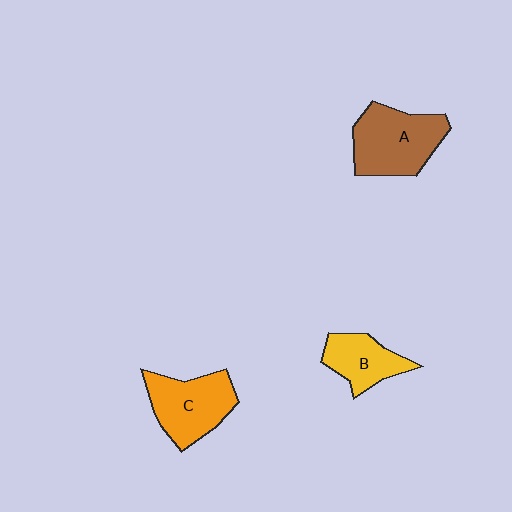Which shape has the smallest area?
Shape B (yellow).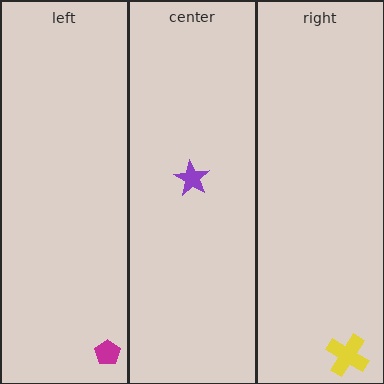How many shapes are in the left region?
1.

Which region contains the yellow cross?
The right region.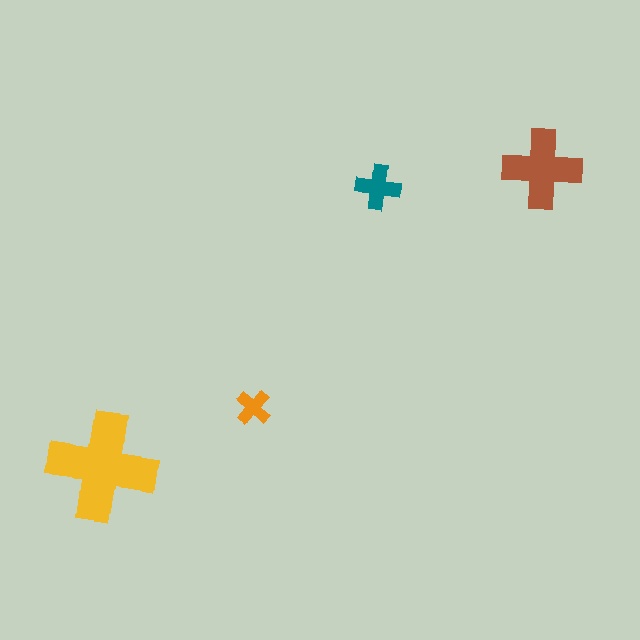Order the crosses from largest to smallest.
the yellow one, the brown one, the teal one, the orange one.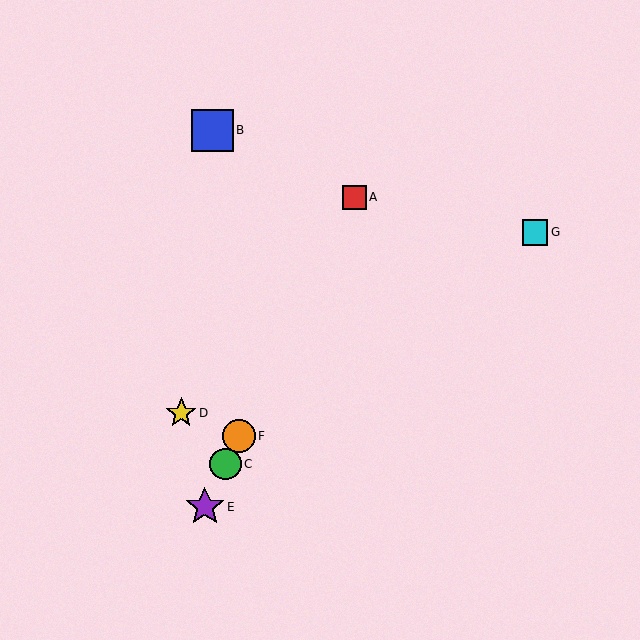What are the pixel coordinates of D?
Object D is at (181, 413).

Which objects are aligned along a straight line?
Objects A, C, E, F are aligned along a straight line.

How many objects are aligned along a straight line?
4 objects (A, C, E, F) are aligned along a straight line.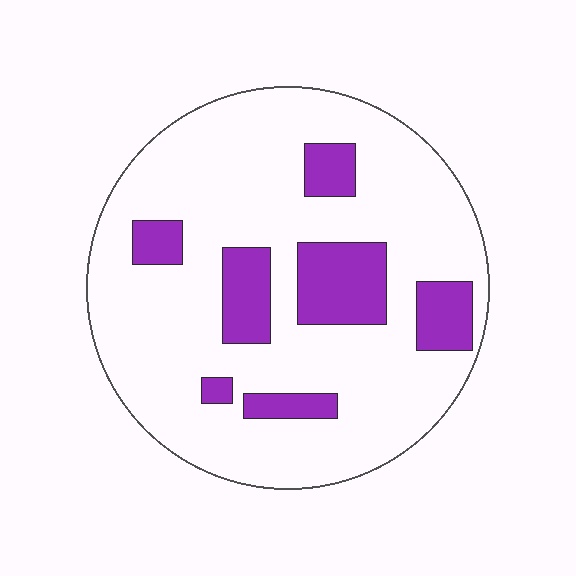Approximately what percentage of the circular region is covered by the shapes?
Approximately 20%.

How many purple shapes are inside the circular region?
7.